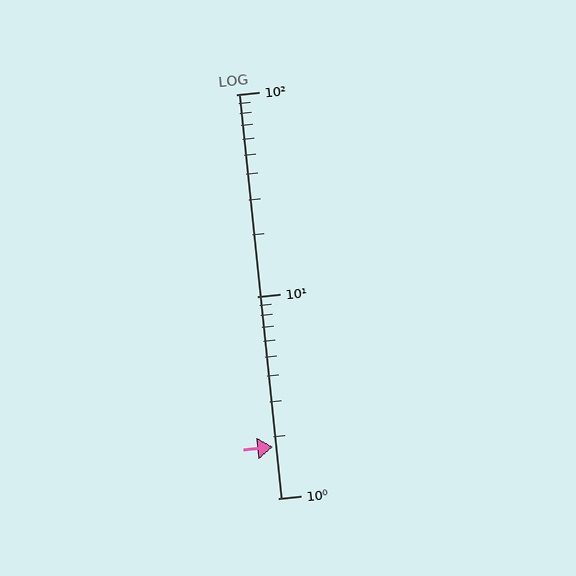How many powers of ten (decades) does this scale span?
The scale spans 2 decades, from 1 to 100.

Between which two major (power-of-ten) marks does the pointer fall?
The pointer is between 1 and 10.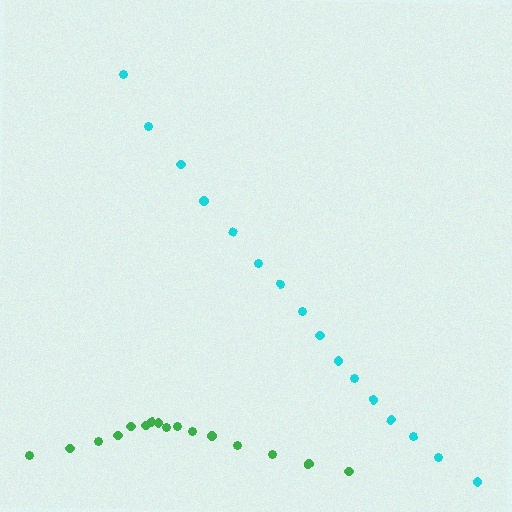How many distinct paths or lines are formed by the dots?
There are 2 distinct paths.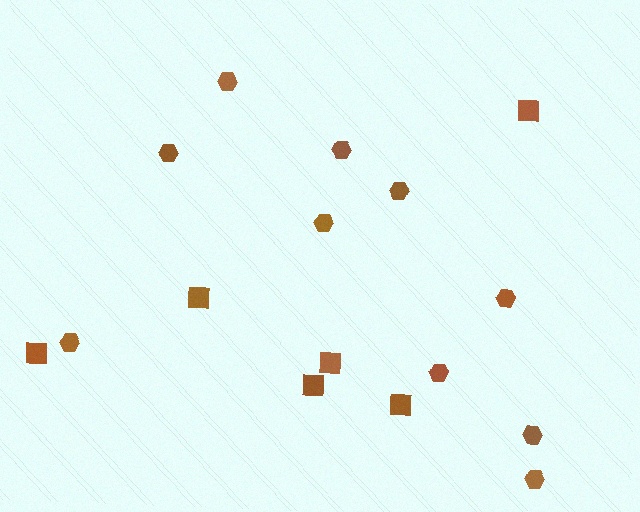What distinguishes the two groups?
There are 2 groups: one group of hexagons (10) and one group of squares (6).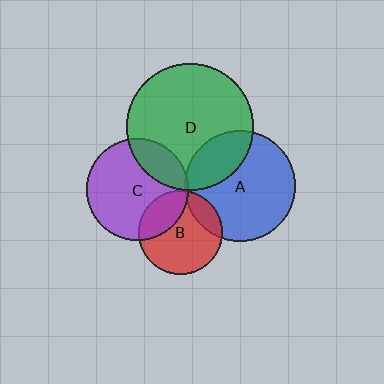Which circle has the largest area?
Circle D (green).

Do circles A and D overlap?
Yes.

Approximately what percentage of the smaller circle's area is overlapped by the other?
Approximately 25%.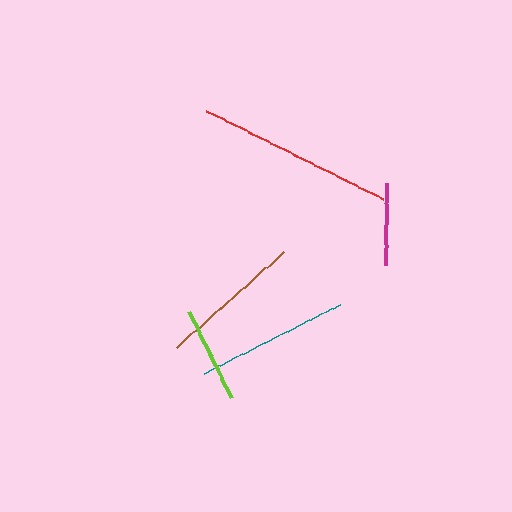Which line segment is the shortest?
The magenta line is the shortest at approximately 82 pixels.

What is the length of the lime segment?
The lime segment is approximately 96 pixels long.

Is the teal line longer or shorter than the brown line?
The teal line is longer than the brown line.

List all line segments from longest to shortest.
From longest to shortest: red, teal, brown, lime, magenta.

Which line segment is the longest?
The red line is the longest at approximately 197 pixels.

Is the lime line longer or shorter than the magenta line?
The lime line is longer than the magenta line.